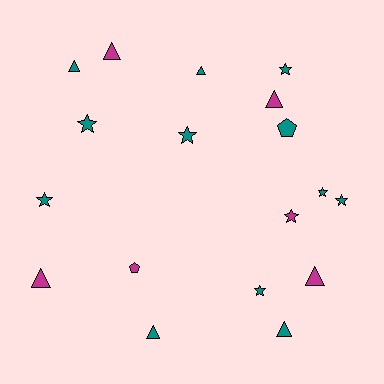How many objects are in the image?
There are 18 objects.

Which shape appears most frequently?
Triangle, with 8 objects.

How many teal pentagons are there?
There is 1 teal pentagon.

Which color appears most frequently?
Teal, with 12 objects.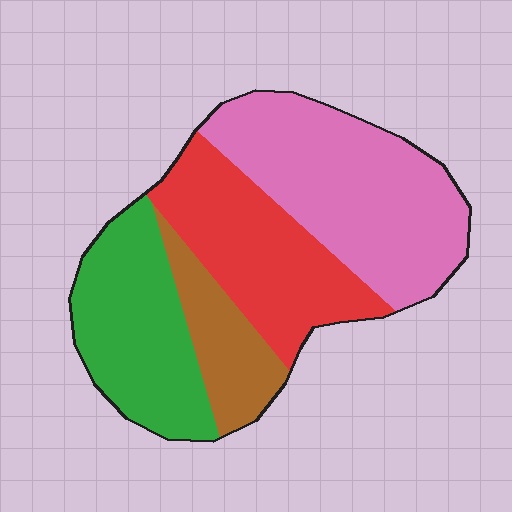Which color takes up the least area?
Brown, at roughly 15%.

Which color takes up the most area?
Pink, at roughly 35%.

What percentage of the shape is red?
Red covers roughly 25% of the shape.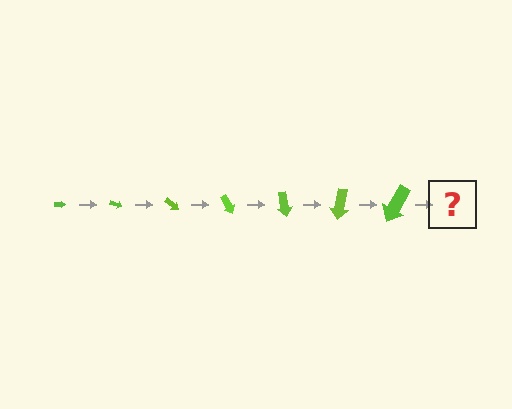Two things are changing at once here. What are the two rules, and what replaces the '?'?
The two rules are that the arrow grows larger each step and it rotates 20 degrees each step. The '?' should be an arrow, larger than the previous one and rotated 140 degrees from the start.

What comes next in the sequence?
The next element should be an arrow, larger than the previous one and rotated 140 degrees from the start.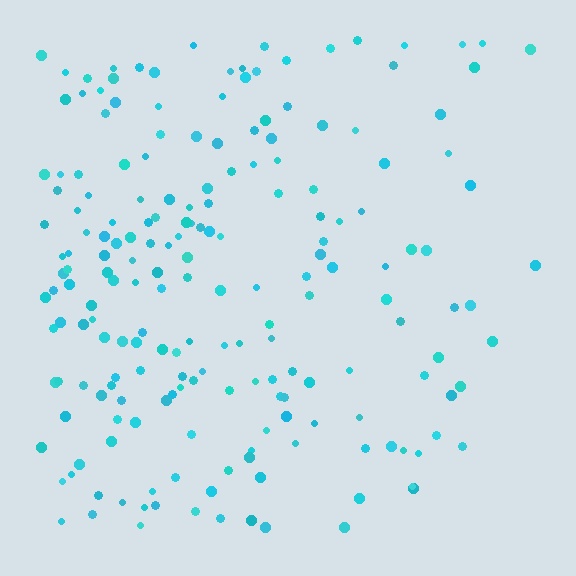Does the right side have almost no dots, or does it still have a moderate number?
Still a moderate number, just noticeably fewer than the left.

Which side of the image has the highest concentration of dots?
The left.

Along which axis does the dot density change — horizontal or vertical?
Horizontal.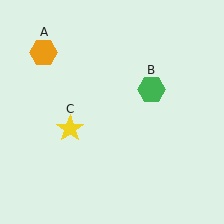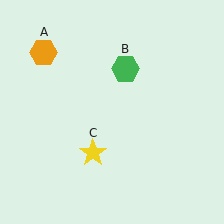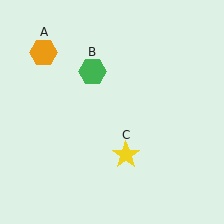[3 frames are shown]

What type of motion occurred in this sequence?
The green hexagon (object B), yellow star (object C) rotated counterclockwise around the center of the scene.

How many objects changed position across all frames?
2 objects changed position: green hexagon (object B), yellow star (object C).